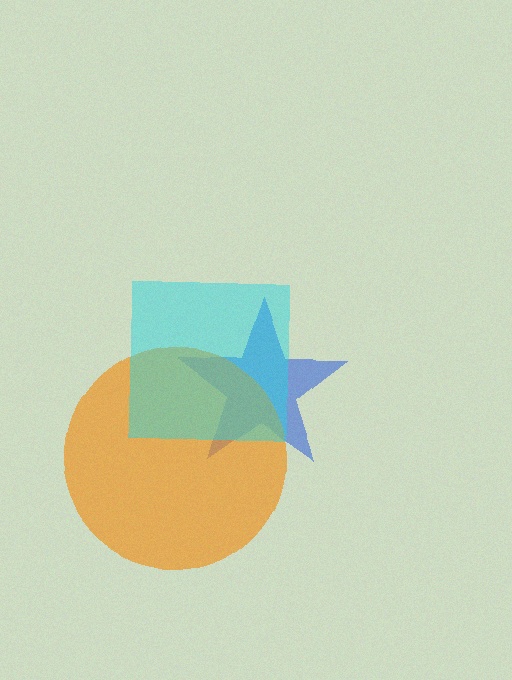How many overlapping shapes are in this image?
There are 3 overlapping shapes in the image.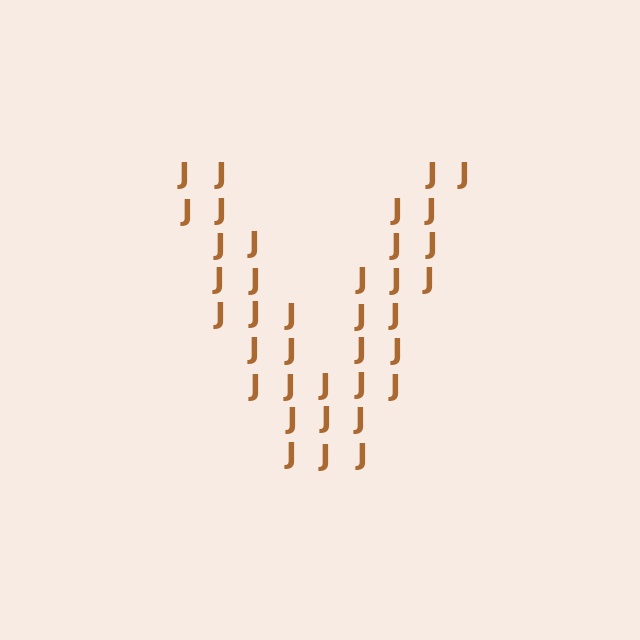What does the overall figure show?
The overall figure shows the letter V.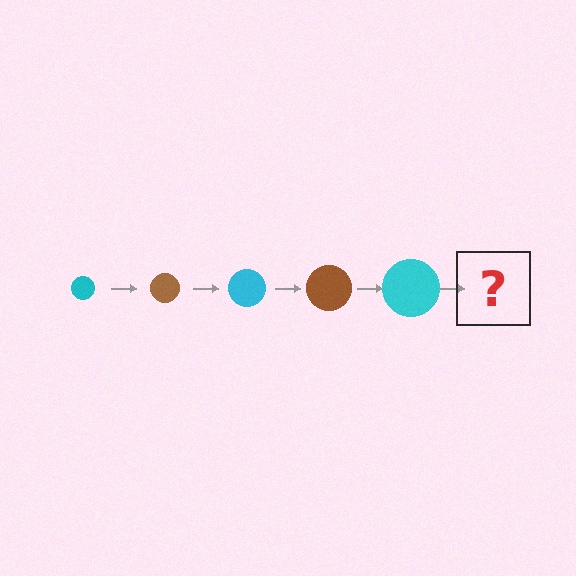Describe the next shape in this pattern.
It should be a brown circle, larger than the previous one.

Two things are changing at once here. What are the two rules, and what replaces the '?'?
The two rules are that the circle grows larger each step and the color cycles through cyan and brown. The '?' should be a brown circle, larger than the previous one.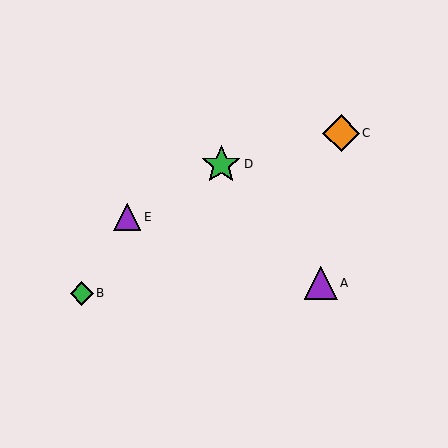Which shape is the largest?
The green star (labeled D) is the largest.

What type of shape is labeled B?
Shape B is a green diamond.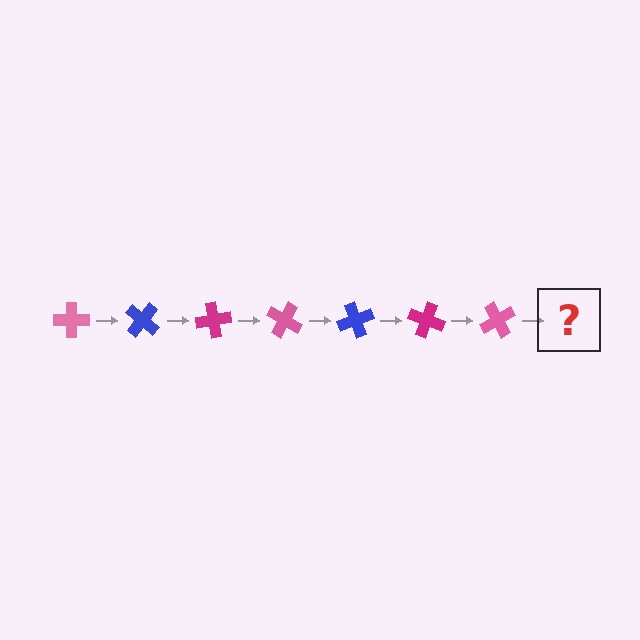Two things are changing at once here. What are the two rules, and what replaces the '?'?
The two rules are that it rotates 40 degrees each step and the color cycles through pink, blue, and magenta. The '?' should be a blue cross, rotated 280 degrees from the start.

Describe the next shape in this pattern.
It should be a blue cross, rotated 280 degrees from the start.